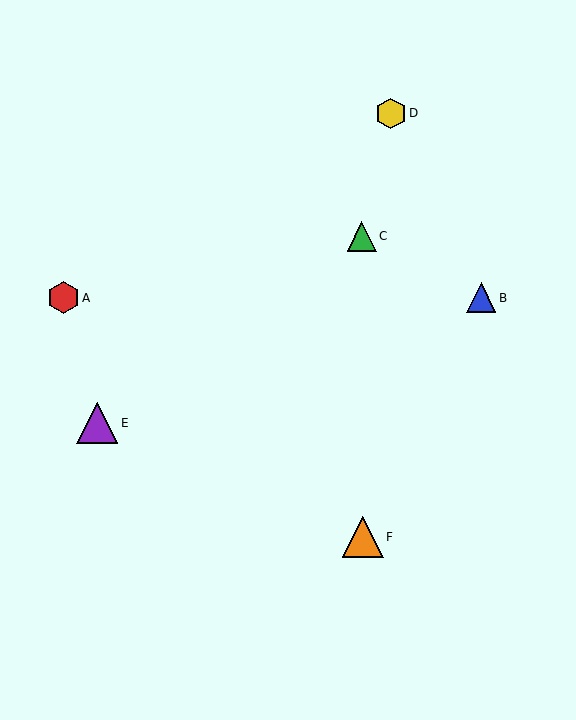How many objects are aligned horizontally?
2 objects (A, B) are aligned horizontally.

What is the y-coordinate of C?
Object C is at y≈237.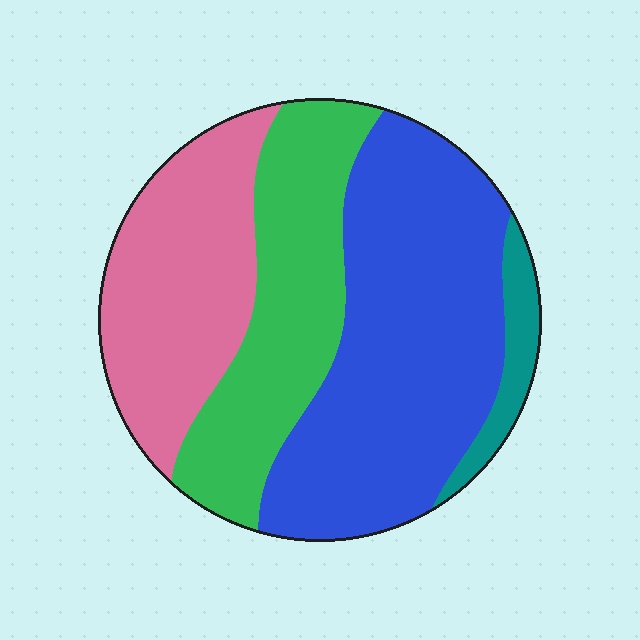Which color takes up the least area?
Teal, at roughly 5%.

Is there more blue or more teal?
Blue.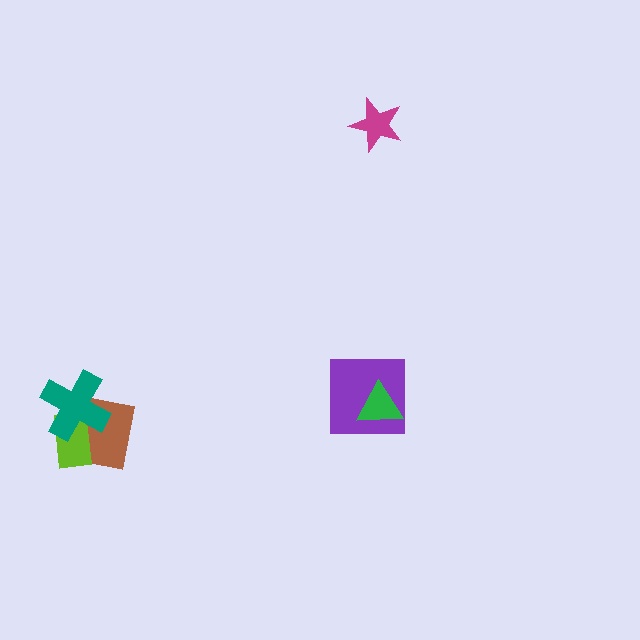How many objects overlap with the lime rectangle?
2 objects overlap with the lime rectangle.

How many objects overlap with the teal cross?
2 objects overlap with the teal cross.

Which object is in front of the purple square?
The green triangle is in front of the purple square.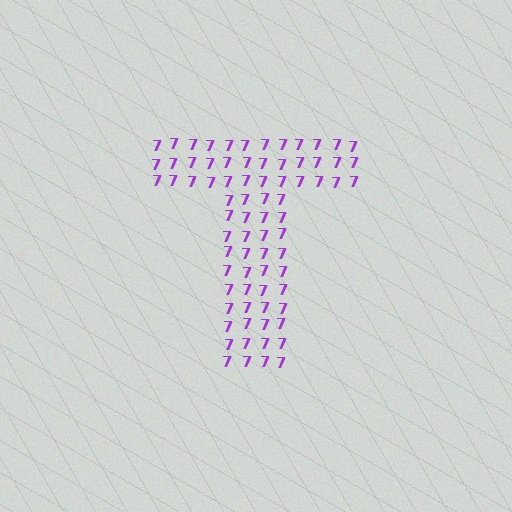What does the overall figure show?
The overall figure shows the letter T.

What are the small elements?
The small elements are digit 7's.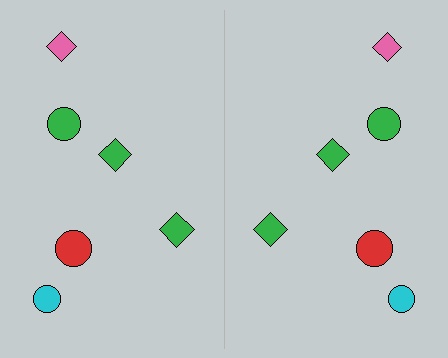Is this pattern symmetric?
Yes, this pattern has bilateral (reflection) symmetry.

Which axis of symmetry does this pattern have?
The pattern has a vertical axis of symmetry running through the center of the image.